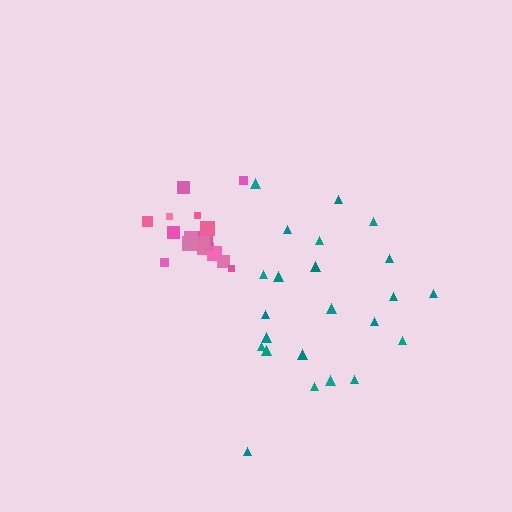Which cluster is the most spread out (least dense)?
Teal.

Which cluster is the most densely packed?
Pink.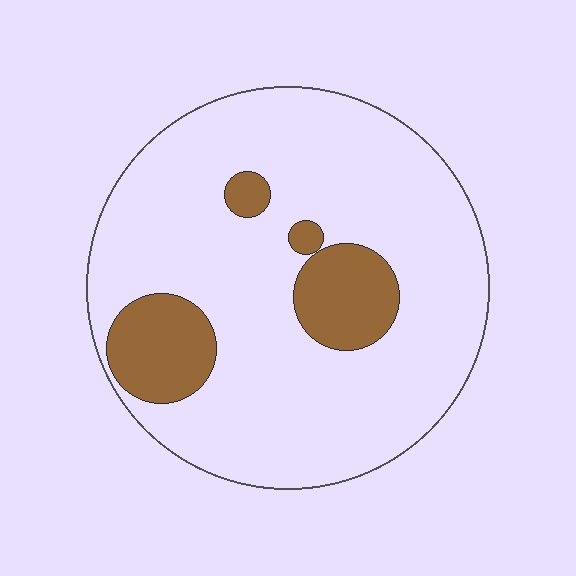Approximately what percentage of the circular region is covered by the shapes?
Approximately 15%.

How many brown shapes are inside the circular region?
4.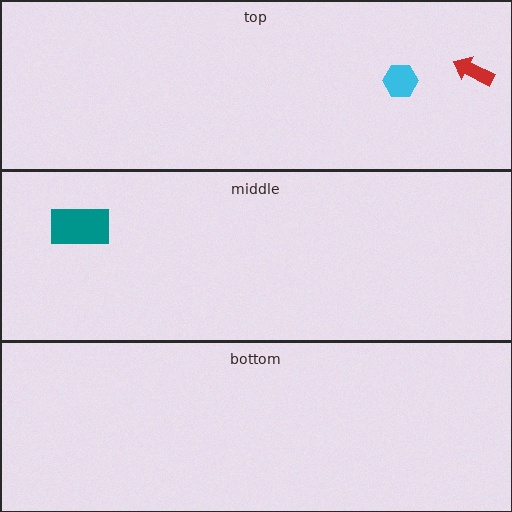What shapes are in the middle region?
The teal rectangle.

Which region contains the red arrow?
The top region.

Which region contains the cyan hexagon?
The top region.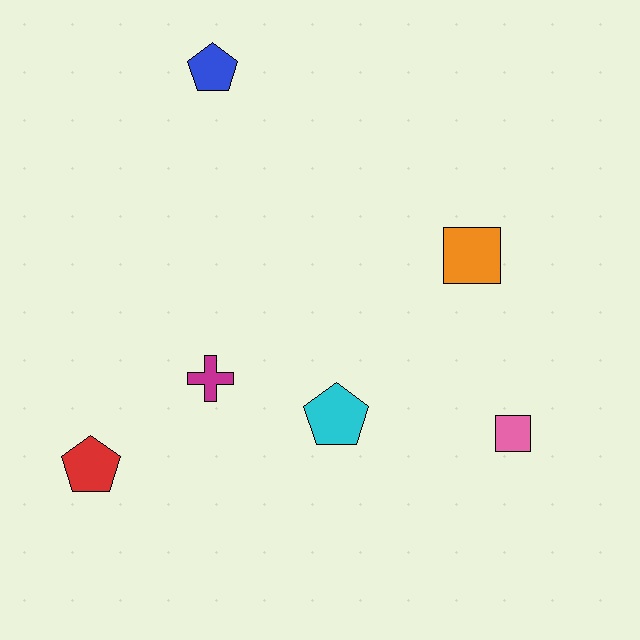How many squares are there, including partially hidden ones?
There are 2 squares.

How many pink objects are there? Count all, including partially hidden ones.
There is 1 pink object.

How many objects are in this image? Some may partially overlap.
There are 6 objects.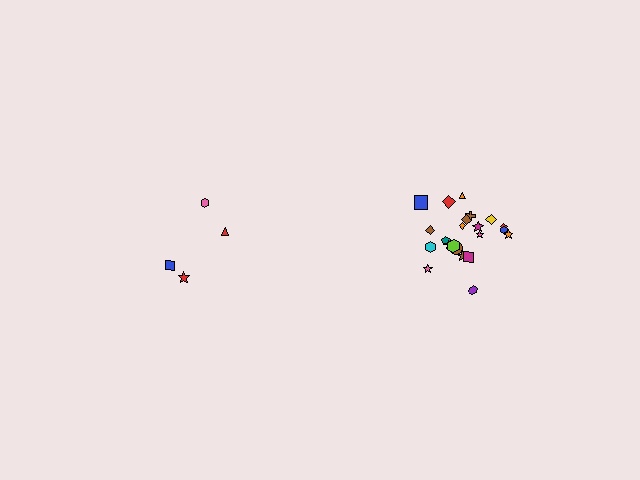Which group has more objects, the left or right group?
The right group.